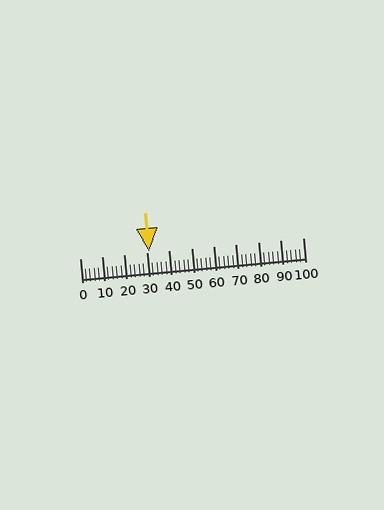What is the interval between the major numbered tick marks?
The major tick marks are spaced 10 units apart.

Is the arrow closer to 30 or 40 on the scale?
The arrow is closer to 30.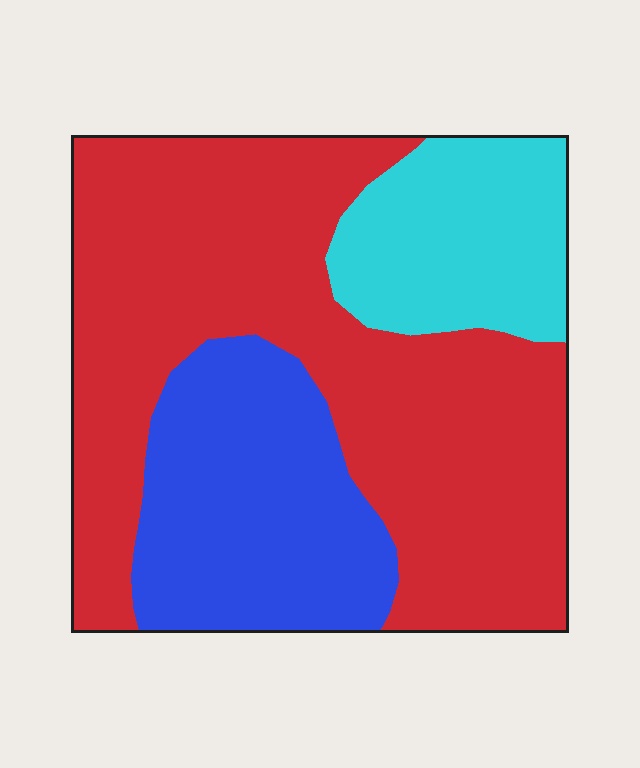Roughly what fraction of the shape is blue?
Blue covers 25% of the shape.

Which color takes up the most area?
Red, at roughly 60%.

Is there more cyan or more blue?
Blue.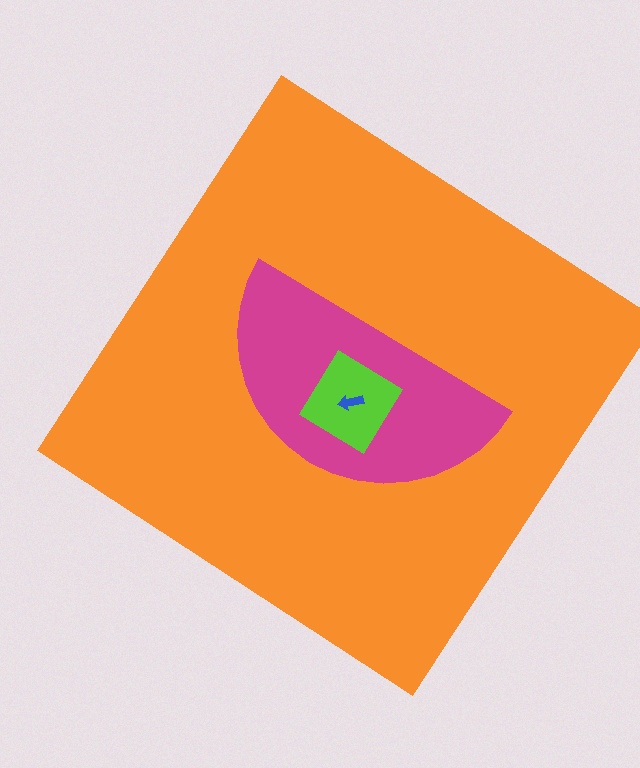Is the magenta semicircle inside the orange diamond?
Yes.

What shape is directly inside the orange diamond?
The magenta semicircle.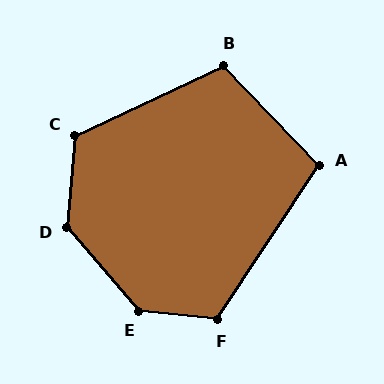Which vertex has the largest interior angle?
E, at approximately 137 degrees.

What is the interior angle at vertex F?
Approximately 117 degrees (obtuse).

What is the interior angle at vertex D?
Approximately 134 degrees (obtuse).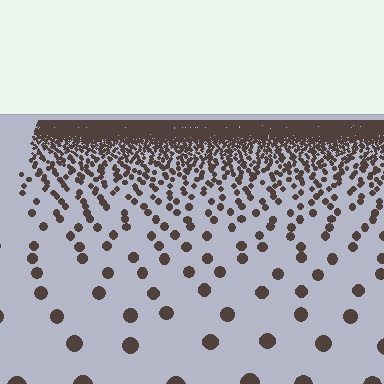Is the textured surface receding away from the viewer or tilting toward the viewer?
The surface is receding away from the viewer. Texture elements get smaller and denser toward the top.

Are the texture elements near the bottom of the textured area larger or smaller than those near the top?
Larger. Near the bottom, elements are closer to the viewer and appear at a bigger on-screen size.